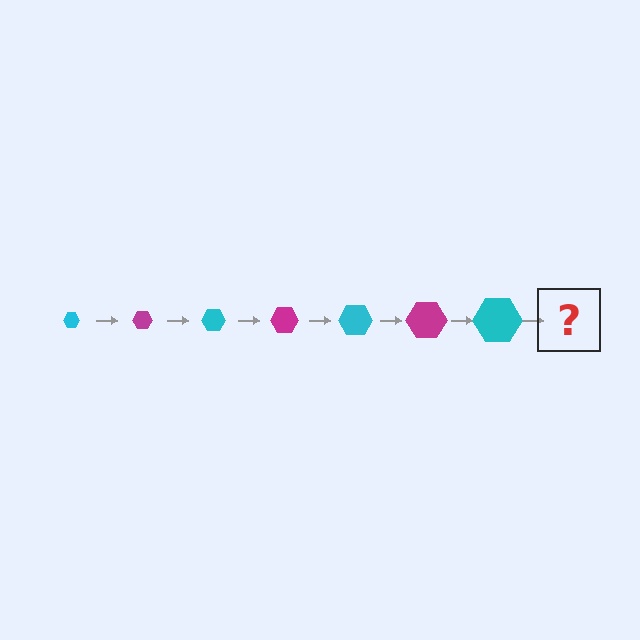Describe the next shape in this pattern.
It should be a magenta hexagon, larger than the previous one.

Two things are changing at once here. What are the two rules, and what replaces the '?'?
The two rules are that the hexagon grows larger each step and the color cycles through cyan and magenta. The '?' should be a magenta hexagon, larger than the previous one.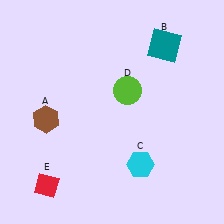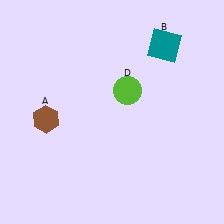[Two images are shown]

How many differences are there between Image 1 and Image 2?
There are 2 differences between the two images.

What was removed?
The red diamond (E), the cyan hexagon (C) were removed in Image 2.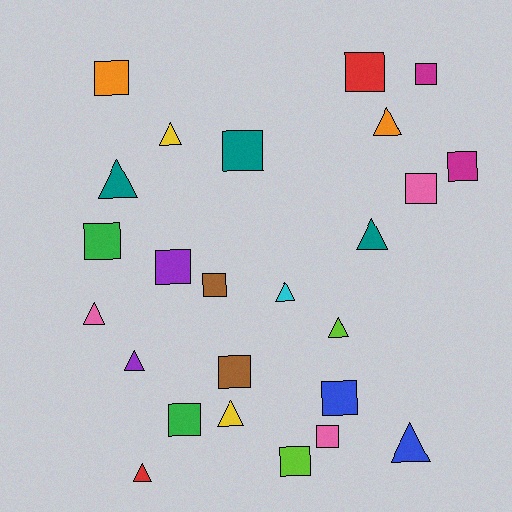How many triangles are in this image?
There are 11 triangles.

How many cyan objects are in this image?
There is 1 cyan object.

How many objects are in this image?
There are 25 objects.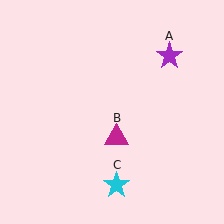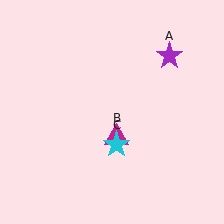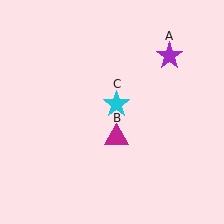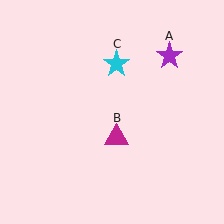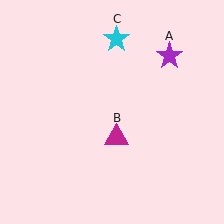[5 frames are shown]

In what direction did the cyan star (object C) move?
The cyan star (object C) moved up.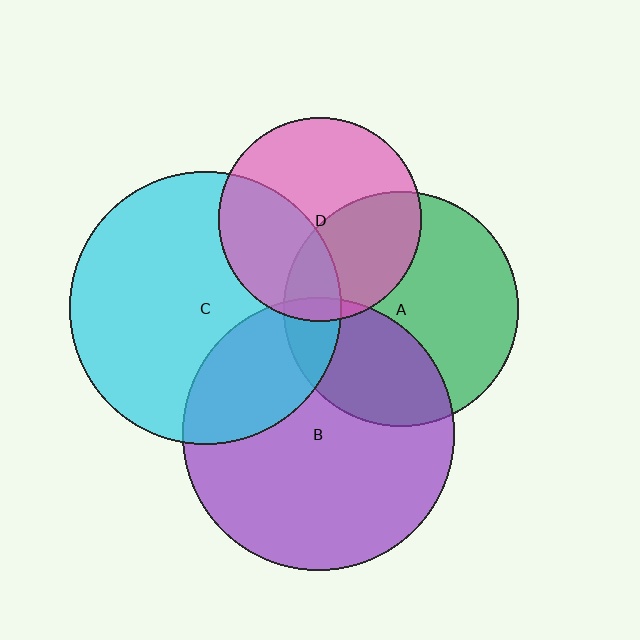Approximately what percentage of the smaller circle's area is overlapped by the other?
Approximately 35%.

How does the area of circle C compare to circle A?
Approximately 1.3 times.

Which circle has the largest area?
Circle B (purple).